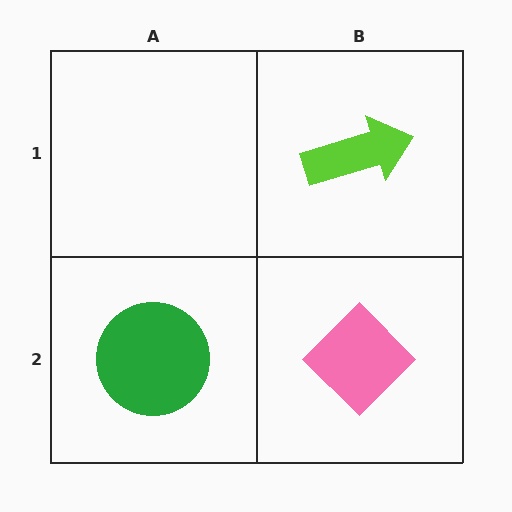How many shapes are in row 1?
1 shape.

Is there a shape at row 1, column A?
No, that cell is empty.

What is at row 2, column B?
A pink diamond.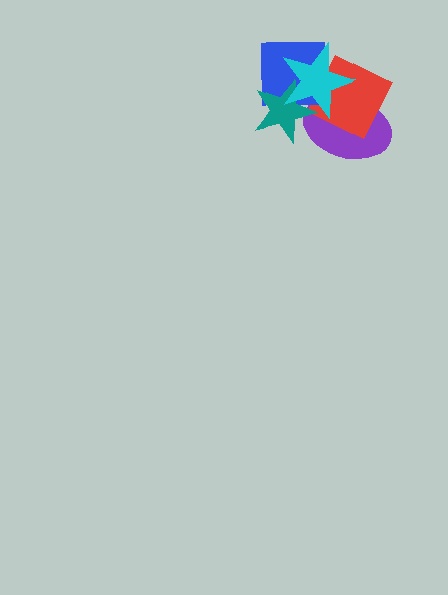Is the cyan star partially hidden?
No, no other shape covers it.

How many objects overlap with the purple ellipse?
3 objects overlap with the purple ellipse.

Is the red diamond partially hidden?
Yes, it is partially covered by another shape.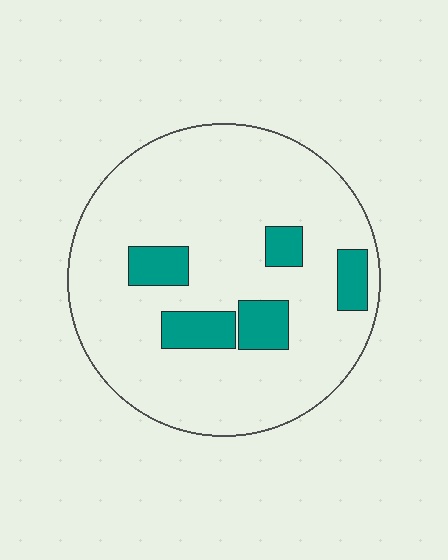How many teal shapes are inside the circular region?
5.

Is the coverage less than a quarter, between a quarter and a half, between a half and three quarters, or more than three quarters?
Less than a quarter.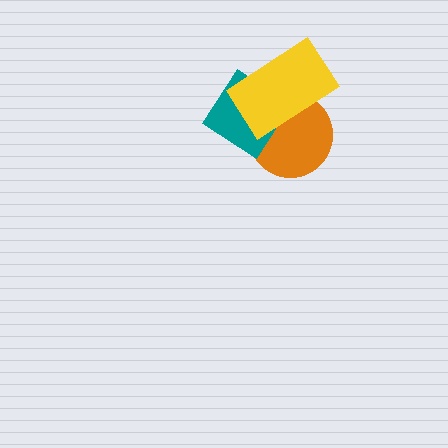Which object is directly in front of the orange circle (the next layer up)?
The teal diamond is directly in front of the orange circle.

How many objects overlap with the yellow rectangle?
2 objects overlap with the yellow rectangle.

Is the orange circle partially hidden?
Yes, it is partially covered by another shape.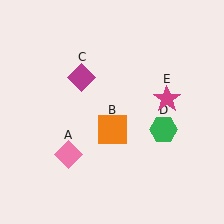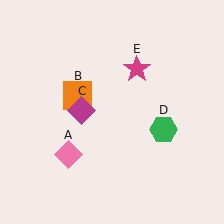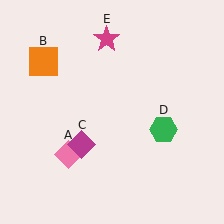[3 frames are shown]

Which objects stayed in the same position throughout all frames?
Pink diamond (object A) and green hexagon (object D) remained stationary.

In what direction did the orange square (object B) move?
The orange square (object B) moved up and to the left.